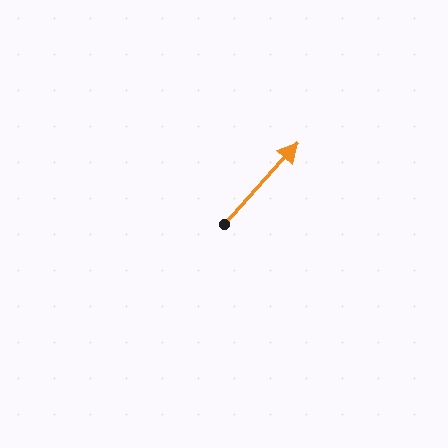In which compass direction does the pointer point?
Northeast.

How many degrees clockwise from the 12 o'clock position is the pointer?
Approximately 42 degrees.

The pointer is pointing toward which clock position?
Roughly 1 o'clock.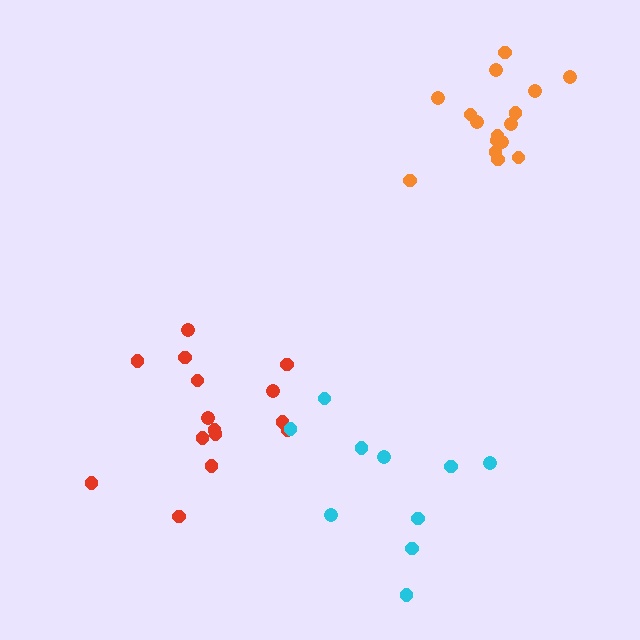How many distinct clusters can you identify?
There are 3 distinct clusters.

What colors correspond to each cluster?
The clusters are colored: red, cyan, orange.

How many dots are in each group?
Group 1: 15 dots, Group 2: 10 dots, Group 3: 16 dots (41 total).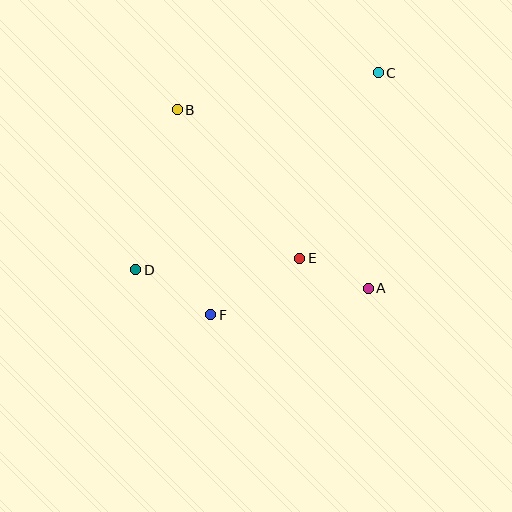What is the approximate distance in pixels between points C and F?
The distance between C and F is approximately 294 pixels.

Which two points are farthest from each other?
Points C and D are farthest from each other.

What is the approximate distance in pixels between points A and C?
The distance between A and C is approximately 216 pixels.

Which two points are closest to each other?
Points A and E are closest to each other.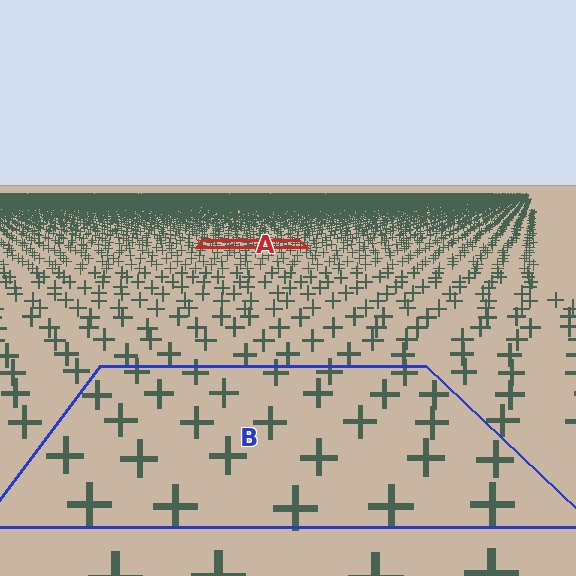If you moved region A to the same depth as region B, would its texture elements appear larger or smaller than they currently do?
They would appear larger. At a closer depth, the same texture elements are projected at a bigger on-screen size.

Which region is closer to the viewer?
Region B is closer. The texture elements there are larger and more spread out.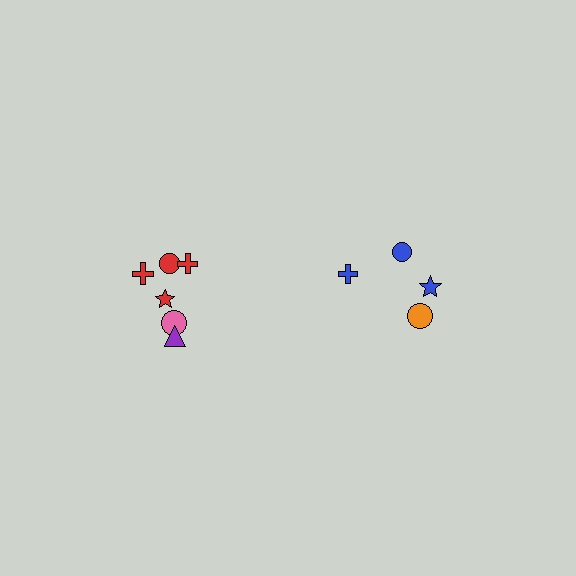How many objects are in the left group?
There are 6 objects.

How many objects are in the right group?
There are 4 objects.